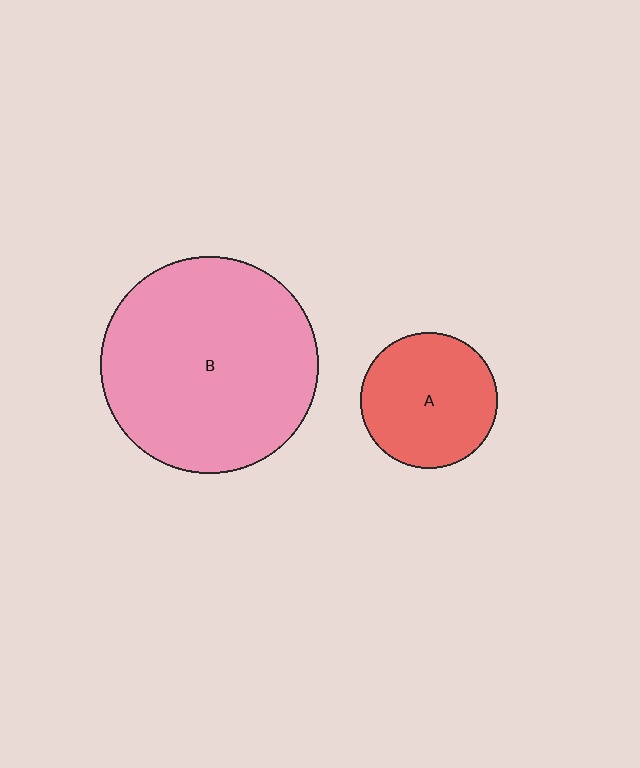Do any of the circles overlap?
No, none of the circles overlap.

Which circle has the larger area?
Circle B (pink).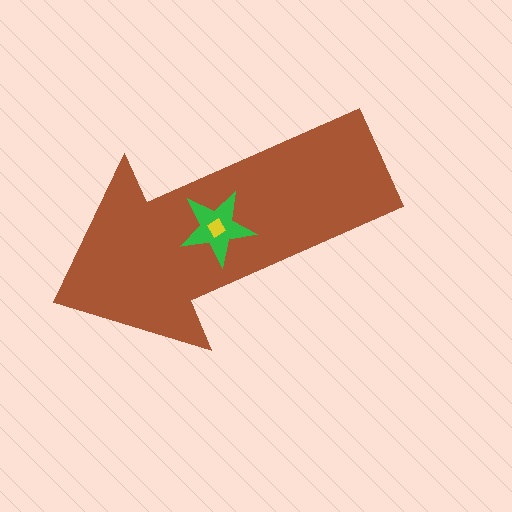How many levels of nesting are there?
3.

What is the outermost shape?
The brown arrow.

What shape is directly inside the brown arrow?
The green star.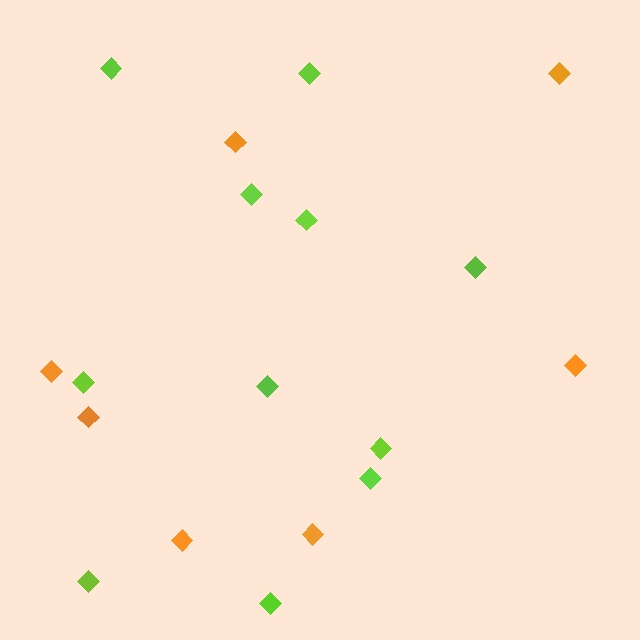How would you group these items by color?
There are 2 groups: one group of lime diamonds (11) and one group of orange diamonds (7).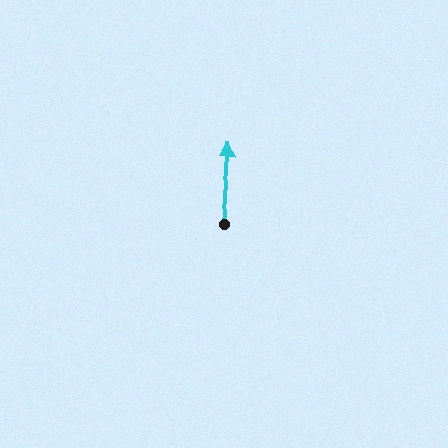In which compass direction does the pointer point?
North.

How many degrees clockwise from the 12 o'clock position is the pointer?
Approximately 5 degrees.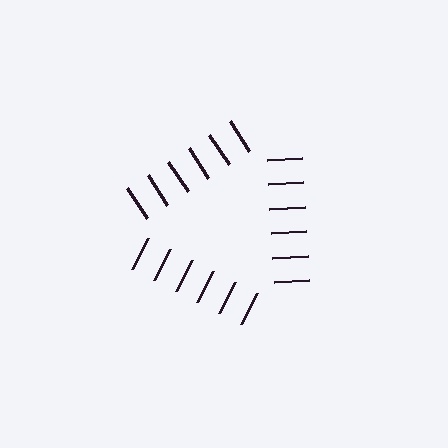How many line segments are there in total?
18 — 6 along each of the 3 edges.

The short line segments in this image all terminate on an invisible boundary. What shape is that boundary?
An illusory triangle — the line segments terminate on its edges but no continuous stroke is drawn.